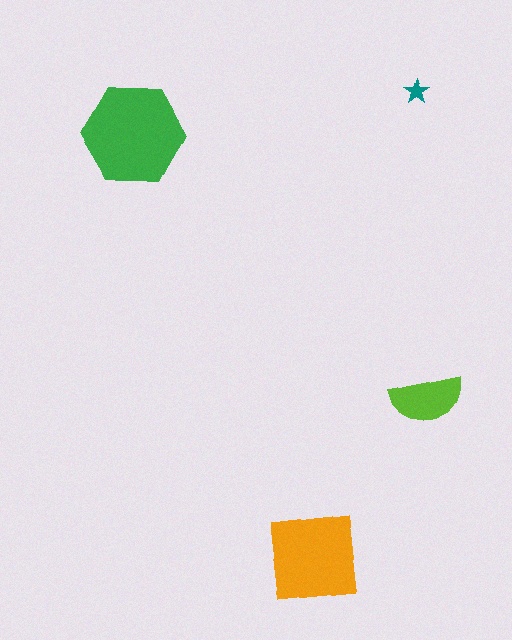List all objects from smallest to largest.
The teal star, the lime semicircle, the orange square, the green hexagon.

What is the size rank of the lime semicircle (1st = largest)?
3rd.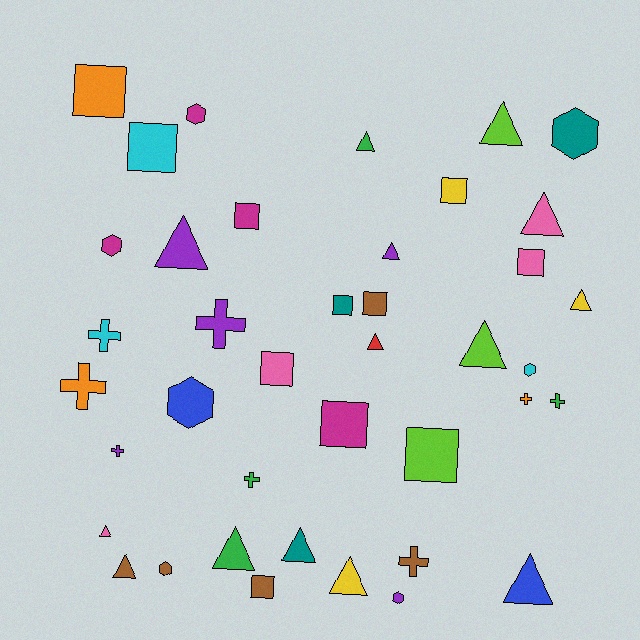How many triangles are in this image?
There are 14 triangles.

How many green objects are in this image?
There are 4 green objects.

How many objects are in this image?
There are 40 objects.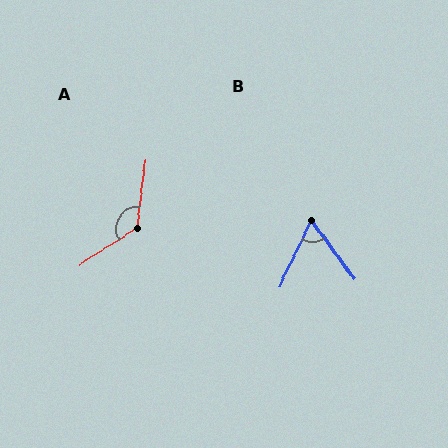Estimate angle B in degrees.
Approximately 62 degrees.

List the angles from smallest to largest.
B (62°), A (130°).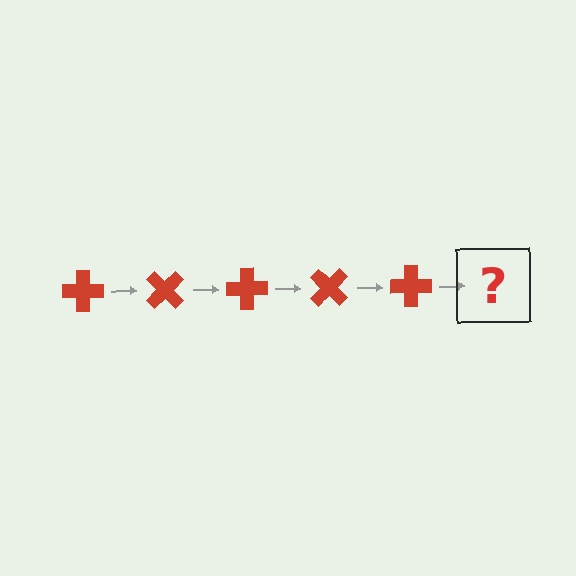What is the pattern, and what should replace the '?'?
The pattern is that the cross rotates 45 degrees each step. The '?' should be a red cross rotated 225 degrees.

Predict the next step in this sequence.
The next step is a red cross rotated 225 degrees.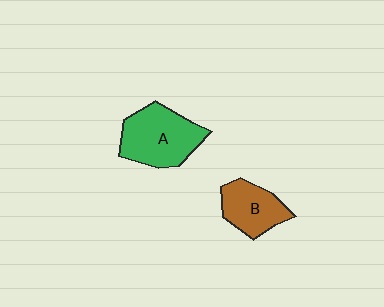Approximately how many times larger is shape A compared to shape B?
Approximately 1.5 times.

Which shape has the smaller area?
Shape B (brown).